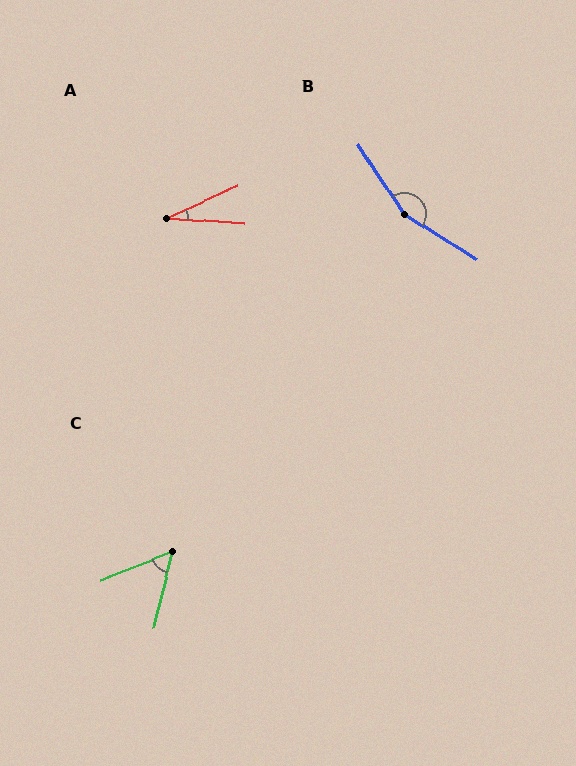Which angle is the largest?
B, at approximately 156 degrees.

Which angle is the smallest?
A, at approximately 28 degrees.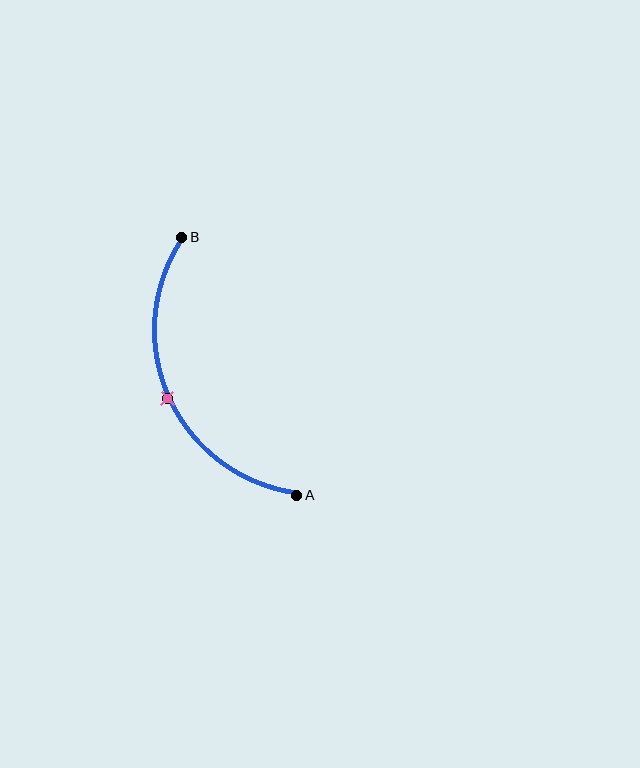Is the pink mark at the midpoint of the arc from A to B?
Yes. The pink mark lies on the arc at equal arc-length from both A and B — it is the arc midpoint.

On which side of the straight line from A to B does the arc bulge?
The arc bulges to the left of the straight line connecting A and B.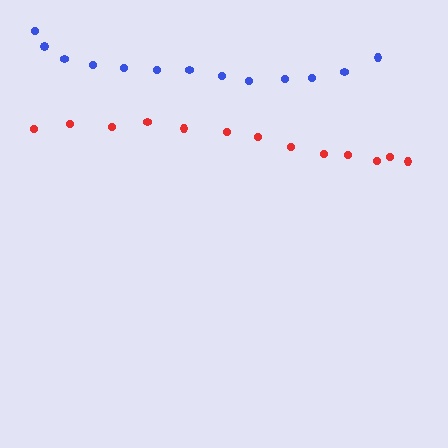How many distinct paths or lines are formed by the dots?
There are 2 distinct paths.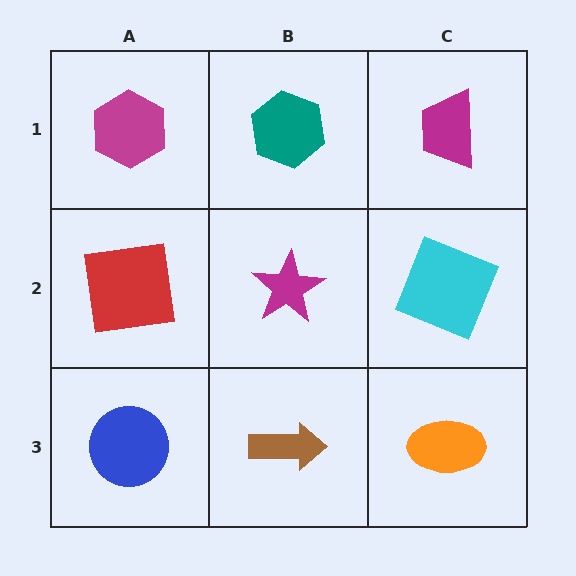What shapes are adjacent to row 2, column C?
A magenta trapezoid (row 1, column C), an orange ellipse (row 3, column C), a magenta star (row 2, column B).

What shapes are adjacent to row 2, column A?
A magenta hexagon (row 1, column A), a blue circle (row 3, column A), a magenta star (row 2, column B).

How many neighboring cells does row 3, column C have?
2.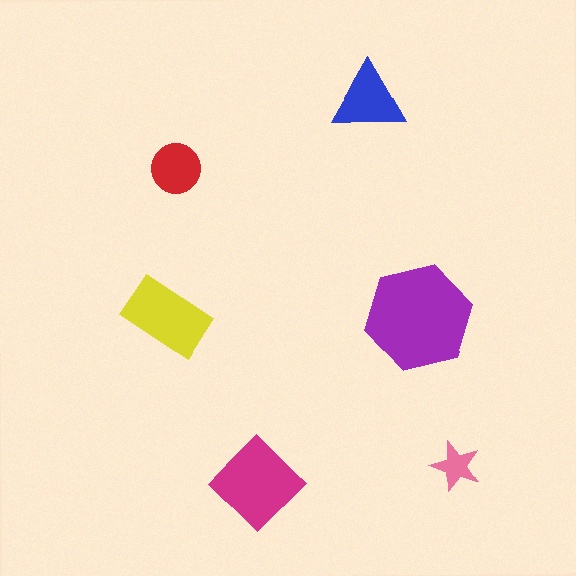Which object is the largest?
The purple hexagon.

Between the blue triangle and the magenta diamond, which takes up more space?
The magenta diamond.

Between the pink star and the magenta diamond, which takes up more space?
The magenta diamond.